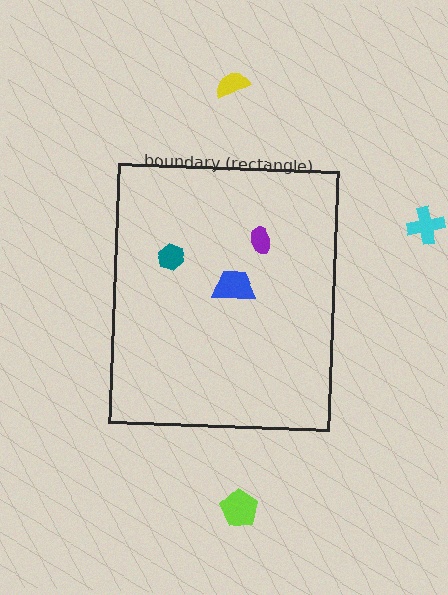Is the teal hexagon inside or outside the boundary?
Inside.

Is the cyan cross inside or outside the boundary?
Outside.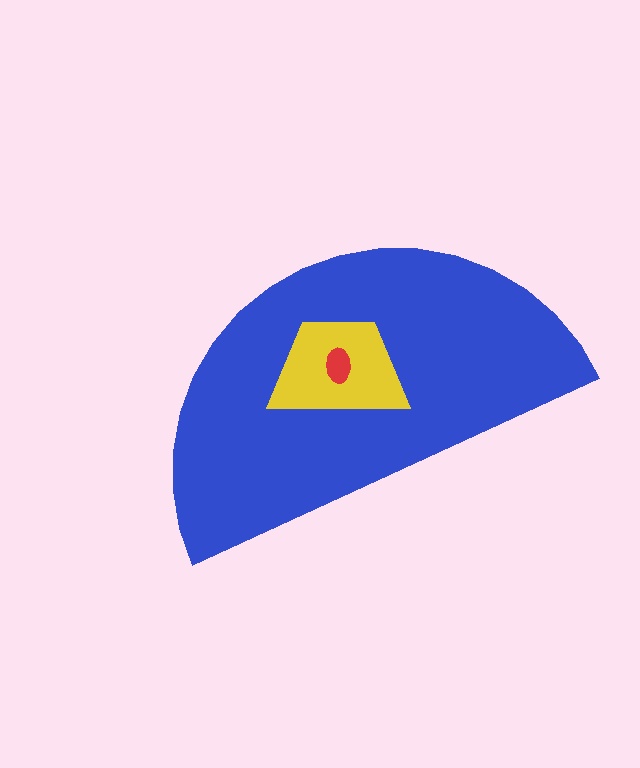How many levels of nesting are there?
3.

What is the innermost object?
The red ellipse.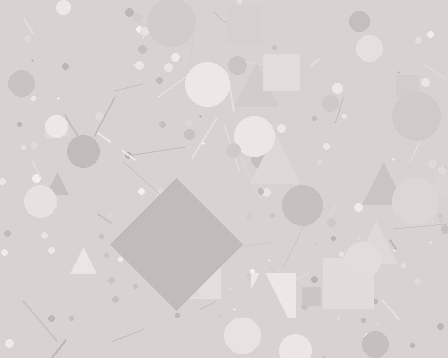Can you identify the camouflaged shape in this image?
The camouflaged shape is a diamond.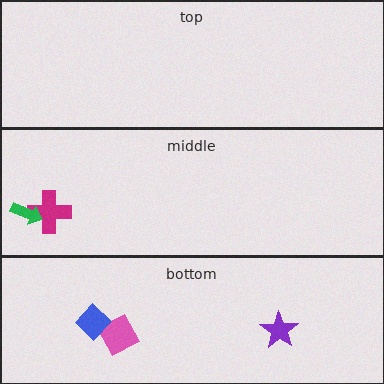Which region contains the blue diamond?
The bottom region.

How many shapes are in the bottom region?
3.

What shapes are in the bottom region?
The purple star, the pink square, the blue diamond.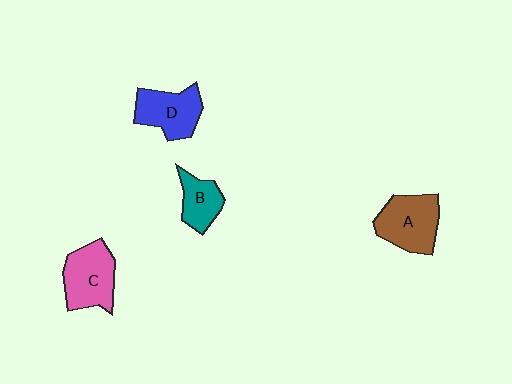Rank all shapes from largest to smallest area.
From largest to smallest: C (pink), A (brown), D (blue), B (teal).